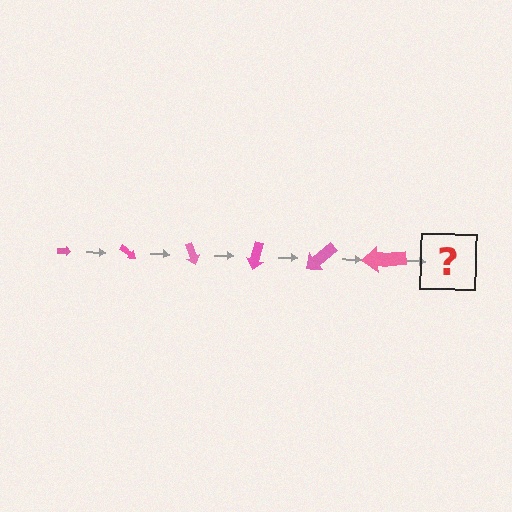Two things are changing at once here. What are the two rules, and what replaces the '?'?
The two rules are that the arrow grows larger each step and it rotates 35 degrees each step. The '?' should be an arrow, larger than the previous one and rotated 210 degrees from the start.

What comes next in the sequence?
The next element should be an arrow, larger than the previous one and rotated 210 degrees from the start.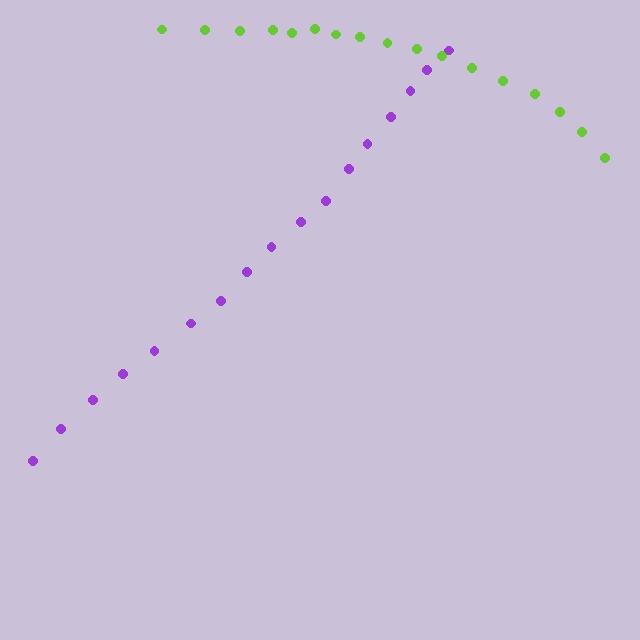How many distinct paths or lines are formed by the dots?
There are 2 distinct paths.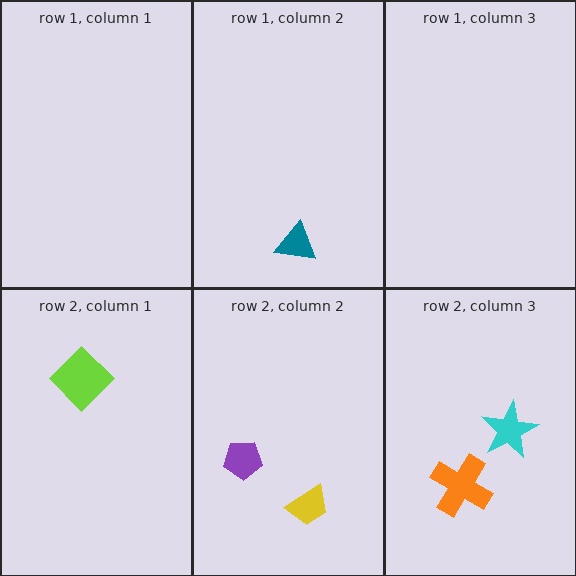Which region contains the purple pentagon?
The row 2, column 2 region.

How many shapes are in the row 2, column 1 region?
1.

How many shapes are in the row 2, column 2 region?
2.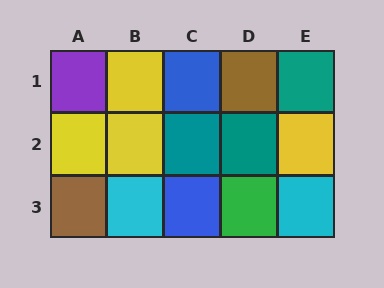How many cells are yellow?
4 cells are yellow.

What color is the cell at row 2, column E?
Yellow.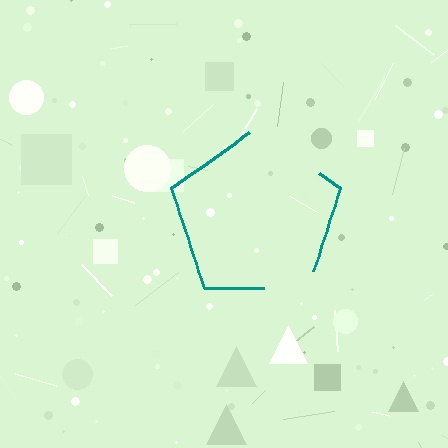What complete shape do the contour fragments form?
The contour fragments form a pentagon.